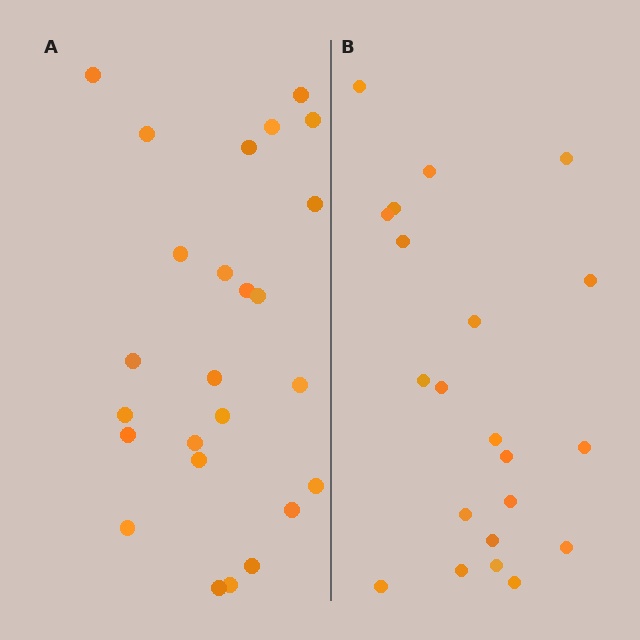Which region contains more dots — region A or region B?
Region A (the left region) has more dots.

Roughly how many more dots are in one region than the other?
Region A has about 4 more dots than region B.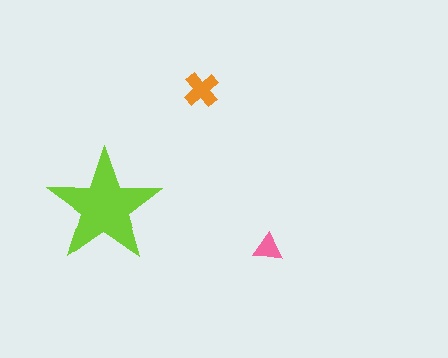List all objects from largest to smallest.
The lime star, the orange cross, the pink triangle.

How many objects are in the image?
There are 3 objects in the image.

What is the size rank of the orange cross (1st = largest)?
2nd.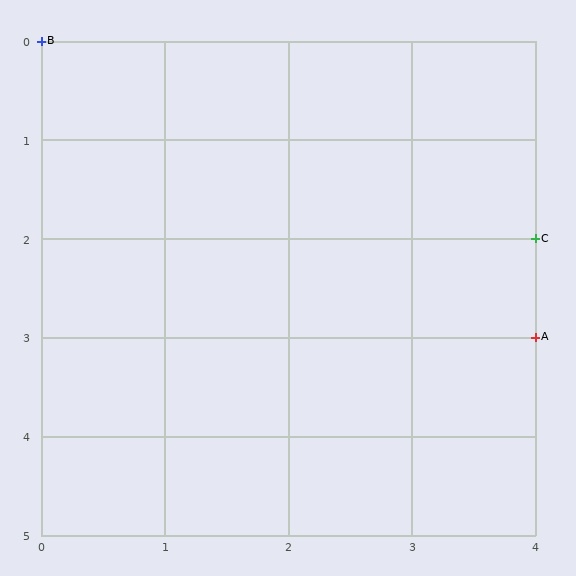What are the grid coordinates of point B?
Point B is at grid coordinates (0, 0).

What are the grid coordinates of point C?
Point C is at grid coordinates (4, 2).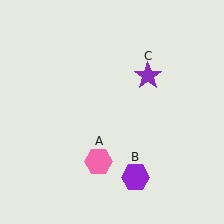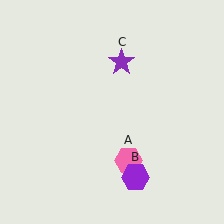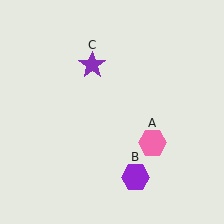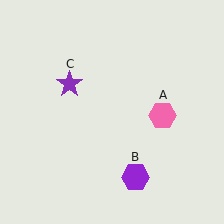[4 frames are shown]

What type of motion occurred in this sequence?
The pink hexagon (object A), purple star (object C) rotated counterclockwise around the center of the scene.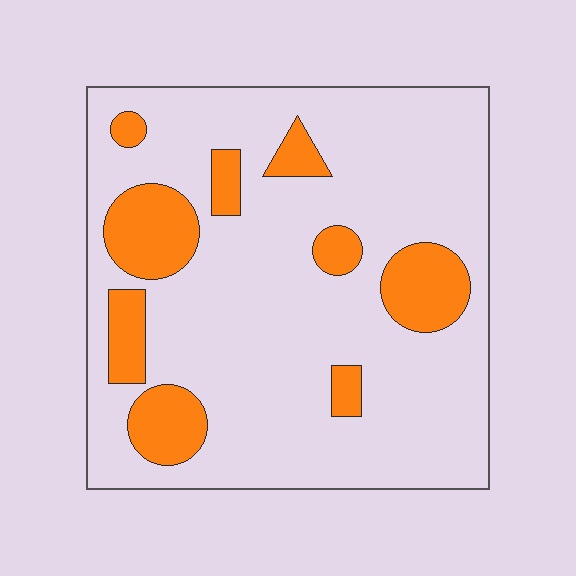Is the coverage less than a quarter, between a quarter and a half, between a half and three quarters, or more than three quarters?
Less than a quarter.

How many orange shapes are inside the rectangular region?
9.